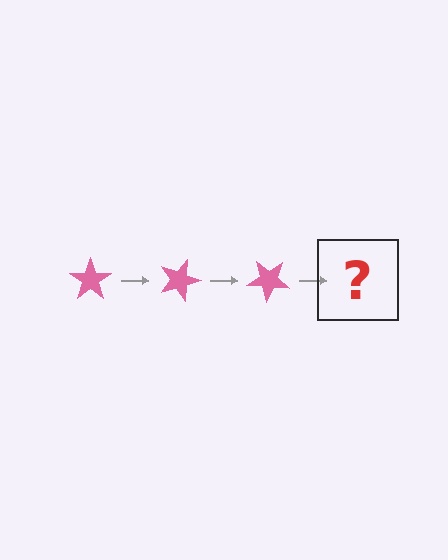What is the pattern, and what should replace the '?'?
The pattern is that the star rotates 20 degrees each step. The '?' should be a pink star rotated 60 degrees.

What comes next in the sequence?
The next element should be a pink star rotated 60 degrees.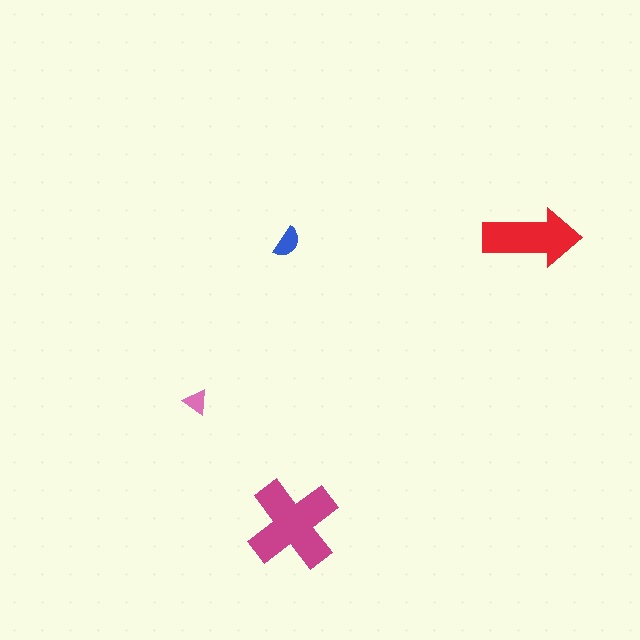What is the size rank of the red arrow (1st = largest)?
2nd.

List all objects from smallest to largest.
The pink triangle, the blue semicircle, the red arrow, the magenta cross.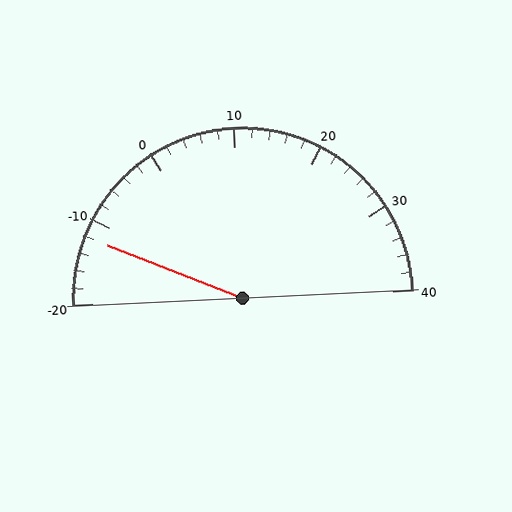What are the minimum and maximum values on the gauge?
The gauge ranges from -20 to 40.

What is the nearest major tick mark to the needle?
The nearest major tick mark is -10.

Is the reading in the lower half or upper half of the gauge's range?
The reading is in the lower half of the range (-20 to 40).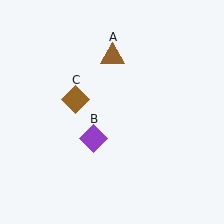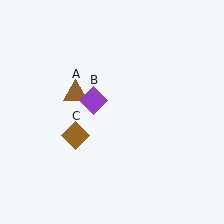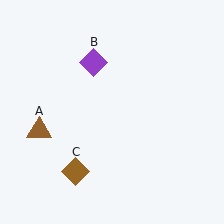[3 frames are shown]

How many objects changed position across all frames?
3 objects changed position: brown triangle (object A), purple diamond (object B), brown diamond (object C).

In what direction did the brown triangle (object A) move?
The brown triangle (object A) moved down and to the left.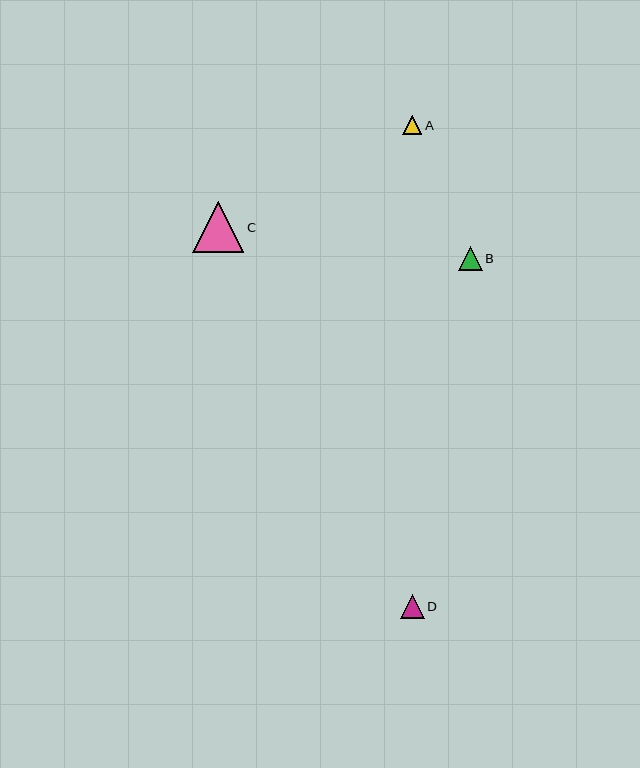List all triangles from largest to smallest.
From largest to smallest: C, D, B, A.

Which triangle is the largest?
Triangle C is the largest with a size of approximately 51 pixels.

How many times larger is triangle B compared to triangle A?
Triangle B is approximately 1.2 times the size of triangle A.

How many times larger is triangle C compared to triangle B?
Triangle C is approximately 2.2 times the size of triangle B.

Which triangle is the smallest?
Triangle A is the smallest with a size of approximately 19 pixels.